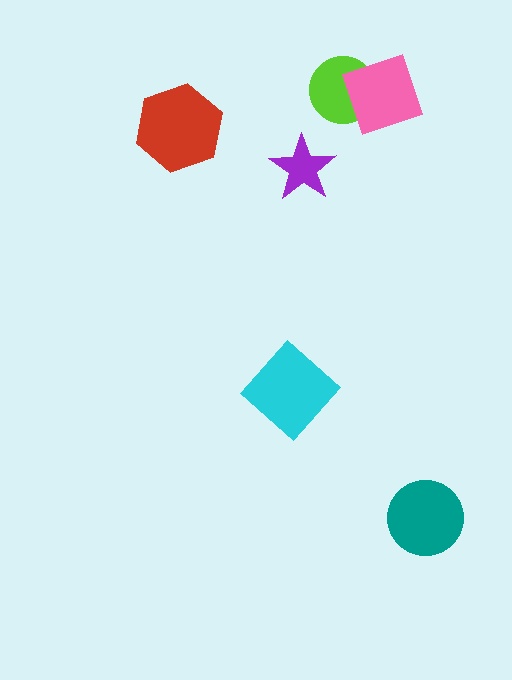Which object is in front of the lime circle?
The pink diamond is in front of the lime circle.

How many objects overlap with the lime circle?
1 object overlaps with the lime circle.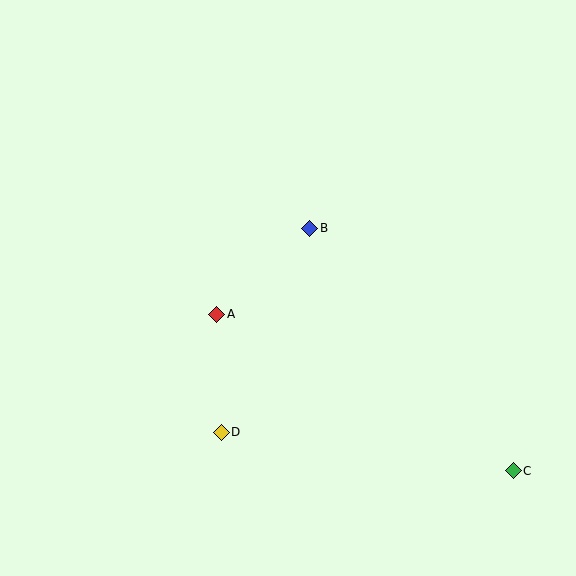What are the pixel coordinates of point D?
Point D is at (221, 432).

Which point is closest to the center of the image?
Point B at (310, 228) is closest to the center.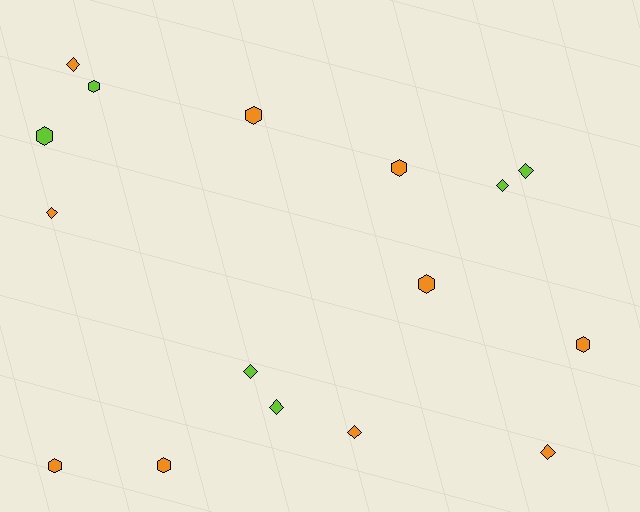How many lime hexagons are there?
There are 2 lime hexagons.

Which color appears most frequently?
Orange, with 10 objects.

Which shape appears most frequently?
Diamond, with 8 objects.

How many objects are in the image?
There are 16 objects.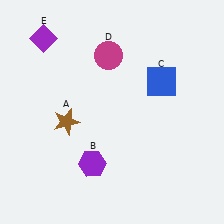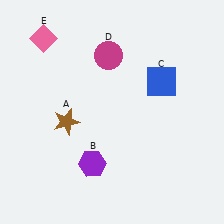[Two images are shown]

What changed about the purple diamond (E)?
In Image 1, E is purple. In Image 2, it changed to pink.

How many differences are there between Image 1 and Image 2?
There is 1 difference between the two images.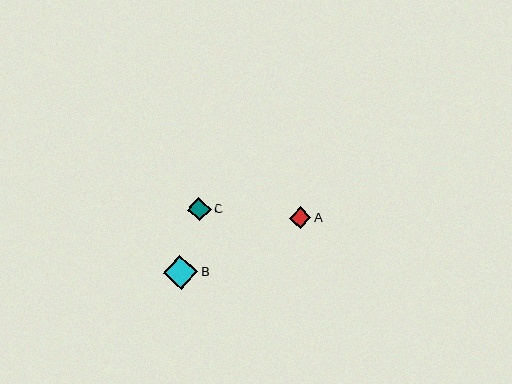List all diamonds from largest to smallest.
From largest to smallest: B, C, A.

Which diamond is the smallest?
Diamond A is the smallest with a size of approximately 21 pixels.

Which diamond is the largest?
Diamond B is the largest with a size of approximately 34 pixels.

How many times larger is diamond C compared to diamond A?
Diamond C is approximately 1.1 times the size of diamond A.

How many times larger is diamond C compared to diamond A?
Diamond C is approximately 1.1 times the size of diamond A.